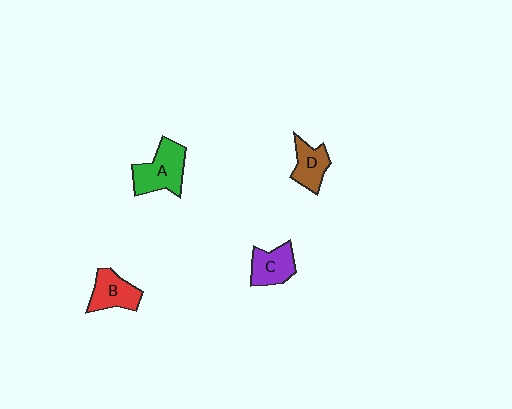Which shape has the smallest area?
Shape D (brown).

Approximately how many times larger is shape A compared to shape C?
Approximately 1.4 times.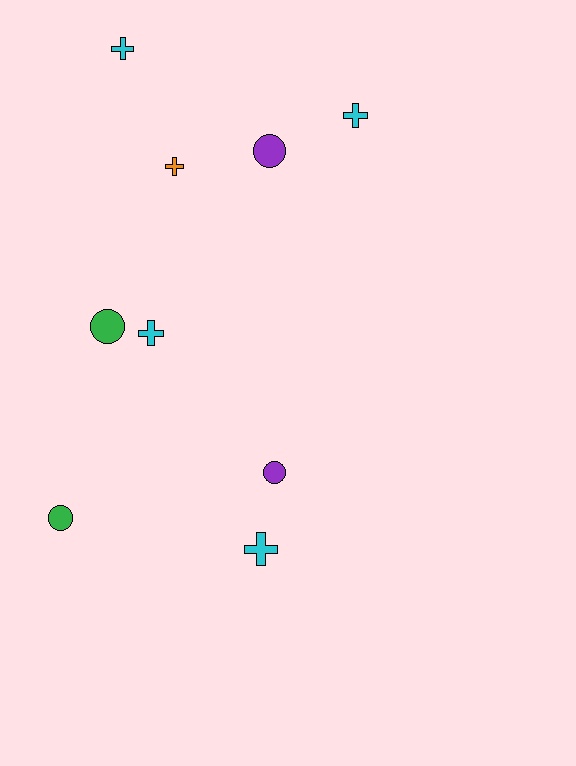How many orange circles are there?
There are no orange circles.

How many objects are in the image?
There are 9 objects.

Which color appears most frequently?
Cyan, with 4 objects.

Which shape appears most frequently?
Cross, with 5 objects.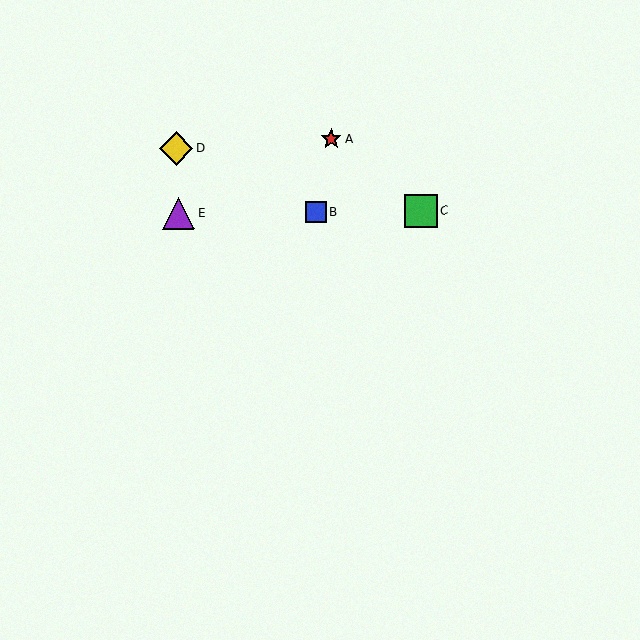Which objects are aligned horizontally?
Objects B, C, E are aligned horizontally.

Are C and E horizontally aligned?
Yes, both are at y≈210.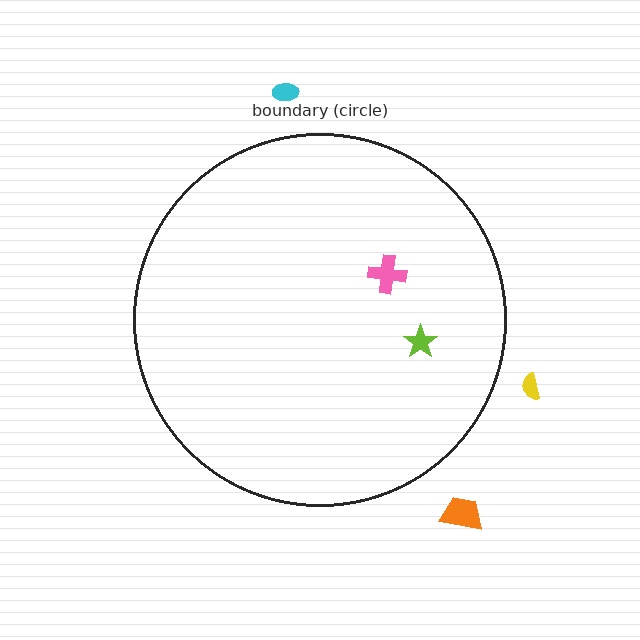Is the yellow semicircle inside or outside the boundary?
Outside.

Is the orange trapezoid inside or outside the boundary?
Outside.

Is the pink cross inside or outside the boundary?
Inside.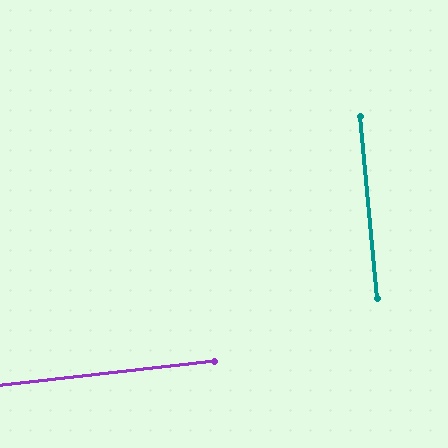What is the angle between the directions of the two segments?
Approximately 89 degrees.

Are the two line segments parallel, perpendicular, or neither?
Perpendicular — they meet at approximately 89°.